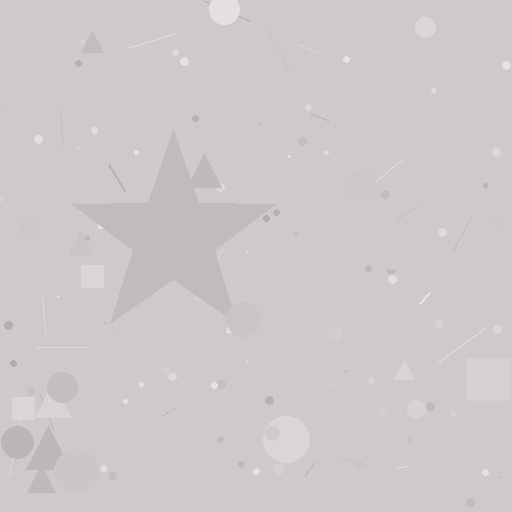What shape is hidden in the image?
A star is hidden in the image.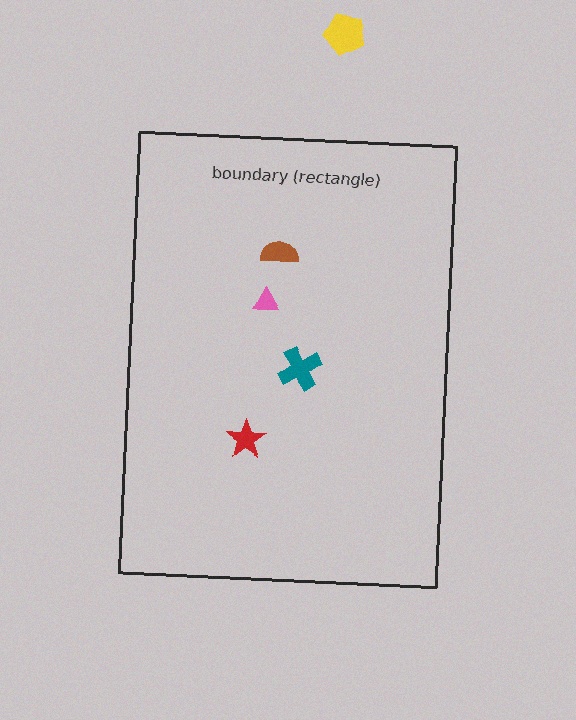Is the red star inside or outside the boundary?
Inside.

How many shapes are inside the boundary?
4 inside, 1 outside.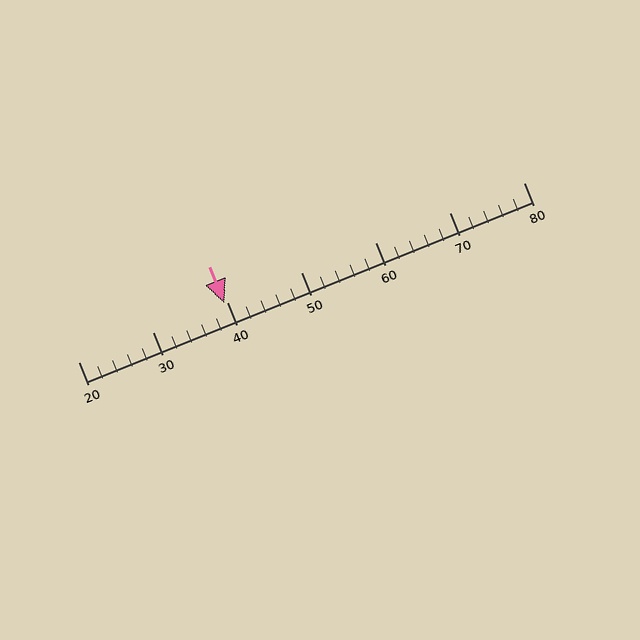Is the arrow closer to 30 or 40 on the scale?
The arrow is closer to 40.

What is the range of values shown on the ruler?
The ruler shows values from 20 to 80.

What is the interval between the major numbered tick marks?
The major tick marks are spaced 10 units apart.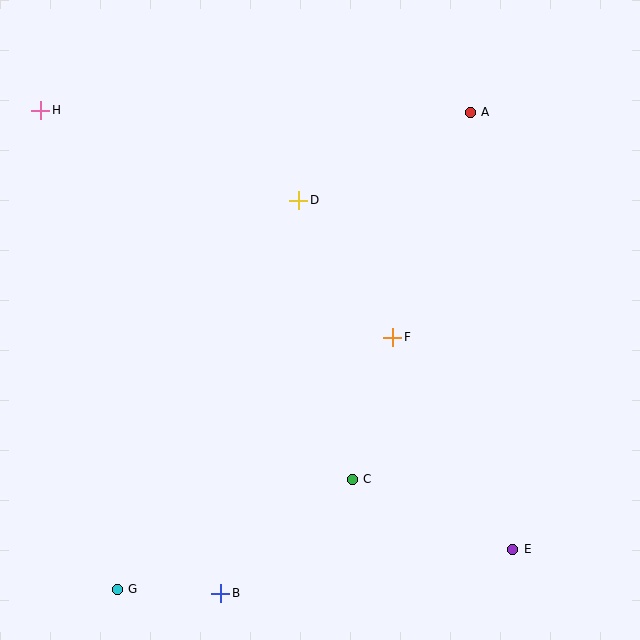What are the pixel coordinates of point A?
Point A is at (470, 112).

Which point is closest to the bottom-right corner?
Point E is closest to the bottom-right corner.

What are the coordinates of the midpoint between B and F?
The midpoint between B and F is at (307, 465).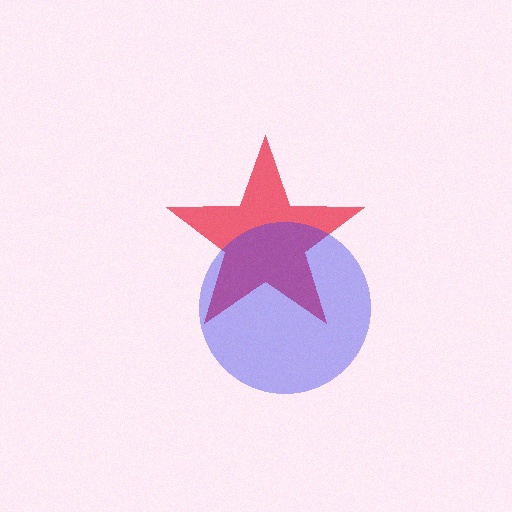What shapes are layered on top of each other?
The layered shapes are: a red star, a blue circle.